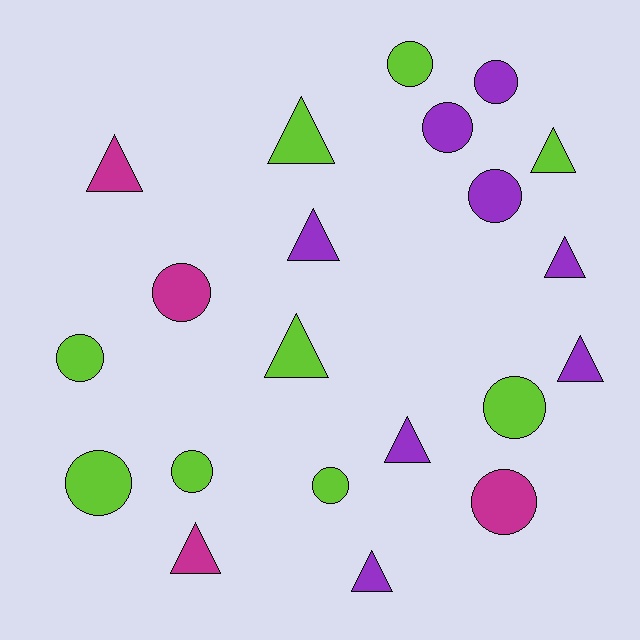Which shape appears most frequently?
Circle, with 11 objects.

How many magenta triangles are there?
There are 2 magenta triangles.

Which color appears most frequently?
Lime, with 9 objects.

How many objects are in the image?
There are 21 objects.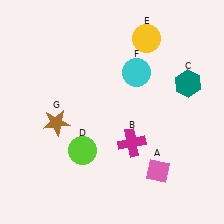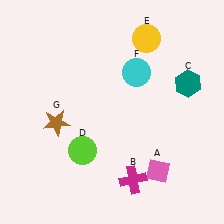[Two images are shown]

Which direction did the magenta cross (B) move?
The magenta cross (B) moved down.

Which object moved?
The magenta cross (B) moved down.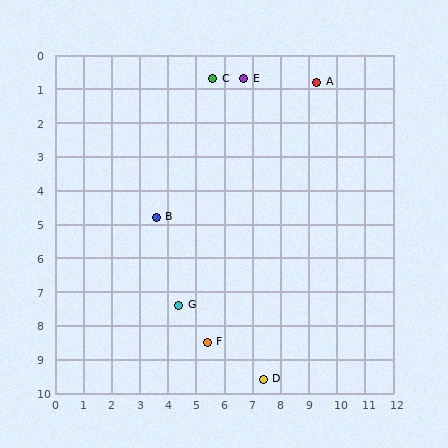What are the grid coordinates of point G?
Point G is at approximately (4.4, 7.4).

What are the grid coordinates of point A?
Point A is at approximately (9.3, 0.8).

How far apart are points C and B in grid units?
Points C and B are about 4.6 grid units apart.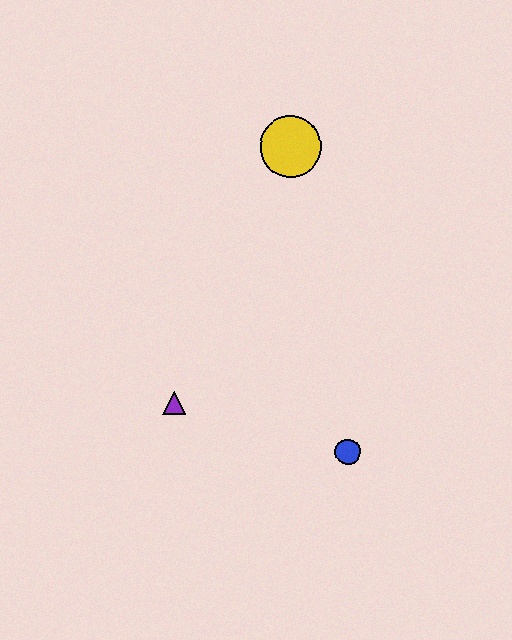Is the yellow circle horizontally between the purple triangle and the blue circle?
Yes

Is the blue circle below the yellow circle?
Yes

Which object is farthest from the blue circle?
The yellow circle is farthest from the blue circle.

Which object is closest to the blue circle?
The purple triangle is closest to the blue circle.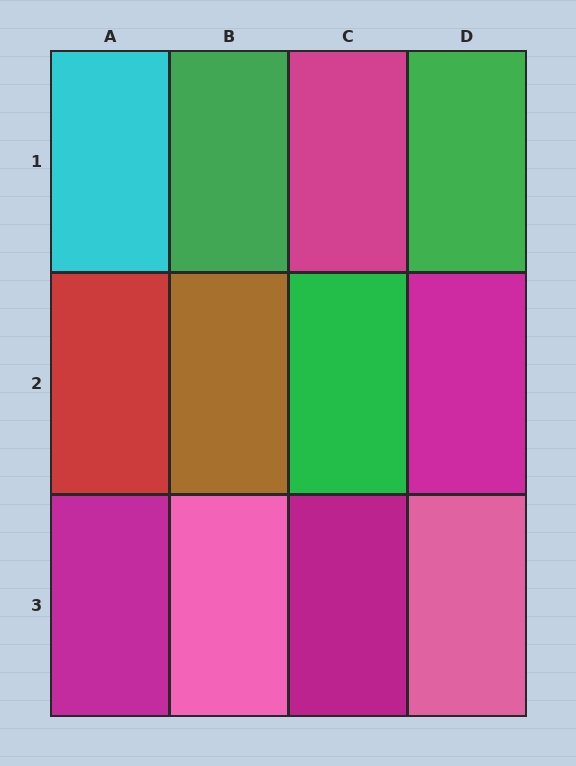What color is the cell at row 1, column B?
Green.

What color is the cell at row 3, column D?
Pink.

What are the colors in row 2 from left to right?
Red, brown, green, magenta.